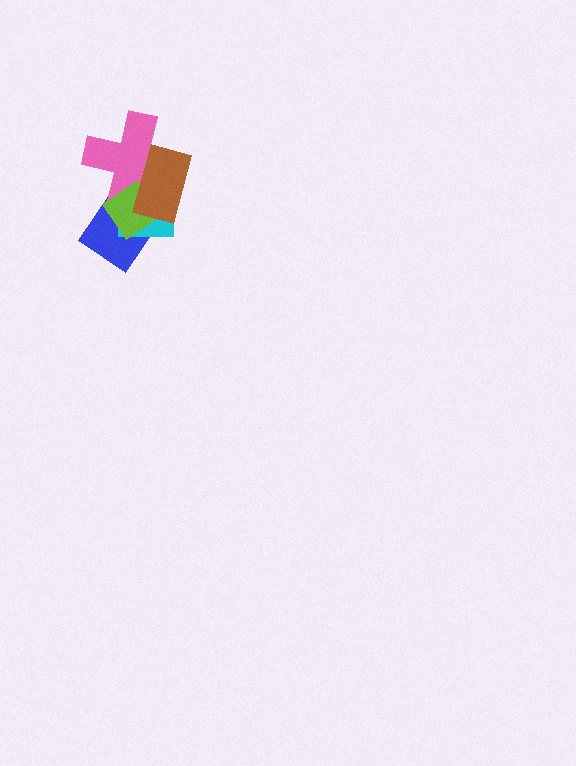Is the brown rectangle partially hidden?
No, no other shape covers it.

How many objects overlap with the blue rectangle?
4 objects overlap with the blue rectangle.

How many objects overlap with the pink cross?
4 objects overlap with the pink cross.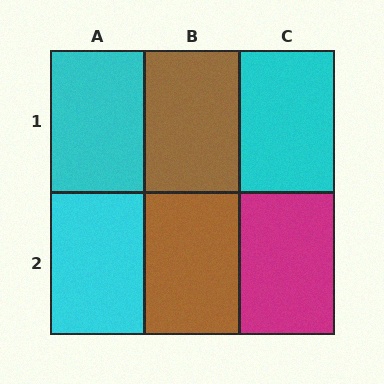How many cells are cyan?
3 cells are cyan.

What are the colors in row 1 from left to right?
Cyan, brown, cyan.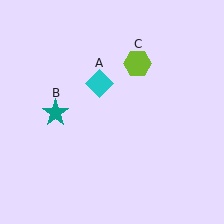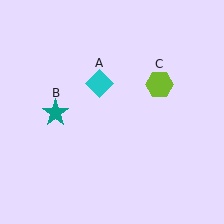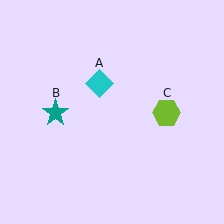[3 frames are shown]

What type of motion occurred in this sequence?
The lime hexagon (object C) rotated clockwise around the center of the scene.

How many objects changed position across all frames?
1 object changed position: lime hexagon (object C).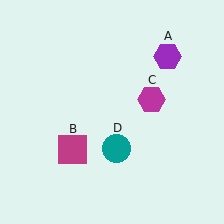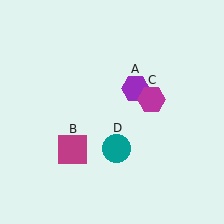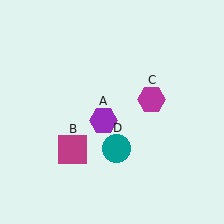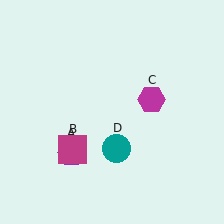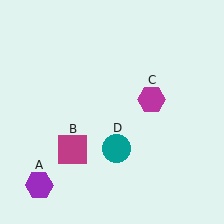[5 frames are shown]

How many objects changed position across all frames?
1 object changed position: purple hexagon (object A).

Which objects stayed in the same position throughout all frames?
Magenta square (object B) and magenta hexagon (object C) and teal circle (object D) remained stationary.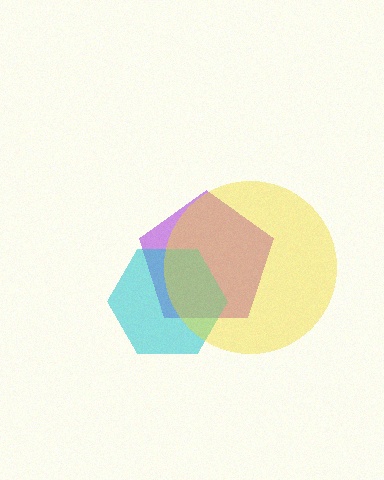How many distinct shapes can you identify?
There are 3 distinct shapes: a purple pentagon, a cyan hexagon, a yellow circle.